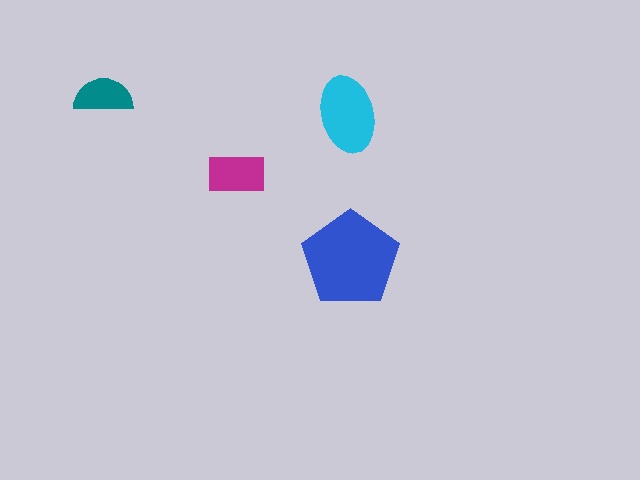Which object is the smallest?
The teal semicircle.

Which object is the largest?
The blue pentagon.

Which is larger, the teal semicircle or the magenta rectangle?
The magenta rectangle.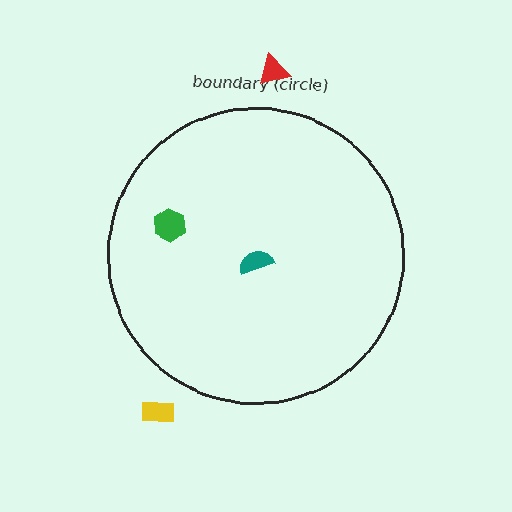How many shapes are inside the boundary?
2 inside, 2 outside.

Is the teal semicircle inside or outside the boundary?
Inside.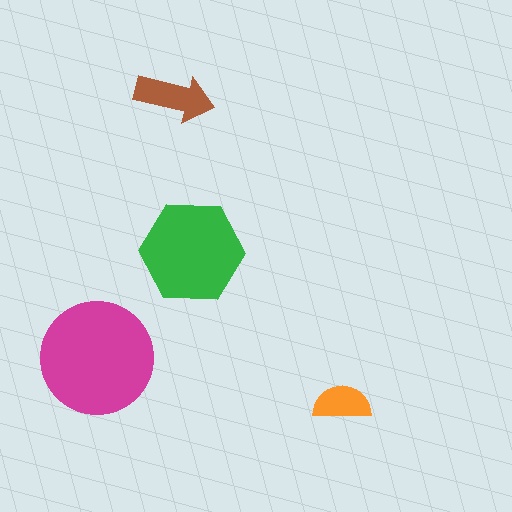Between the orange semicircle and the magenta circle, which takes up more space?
The magenta circle.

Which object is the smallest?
The orange semicircle.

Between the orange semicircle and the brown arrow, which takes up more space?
The brown arrow.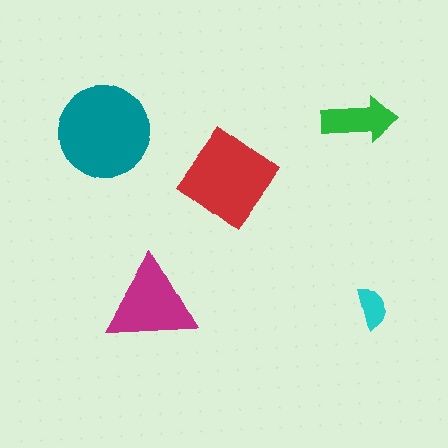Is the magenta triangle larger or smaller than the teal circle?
Smaller.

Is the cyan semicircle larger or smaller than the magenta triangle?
Smaller.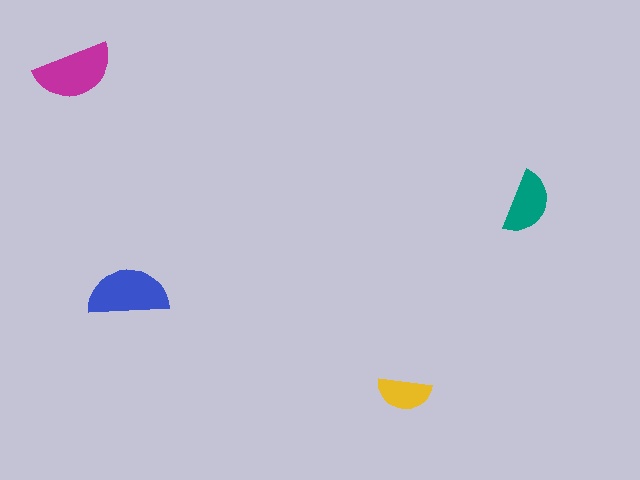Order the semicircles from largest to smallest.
the blue one, the magenta one, the teal one, the yellow one.